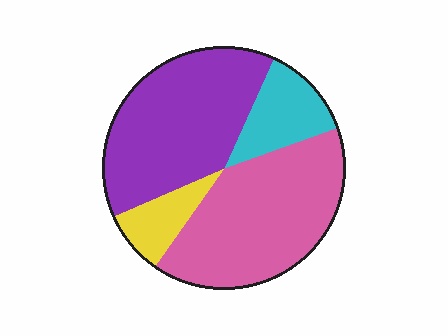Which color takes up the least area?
Yellow, at roughly 10%.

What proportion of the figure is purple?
Purple covers roughly 40% of the figure.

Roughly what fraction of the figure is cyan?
Cyan takes up about one eighth (1/8) of the figure.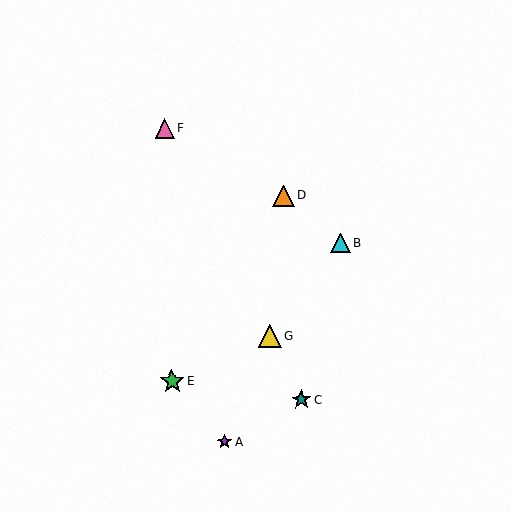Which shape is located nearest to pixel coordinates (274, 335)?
The yellow triangle (labeled G) at (270, 336) is nearest to that location.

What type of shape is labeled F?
Shape F is a pink triangle.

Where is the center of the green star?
The center of the green star is at (172, 381).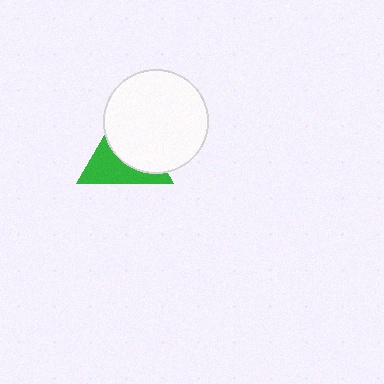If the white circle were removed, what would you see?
You would see the complete green triangle.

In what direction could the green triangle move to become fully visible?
The green triangle could move toward the lower-left. That would shift it out from behind the white circle entirely.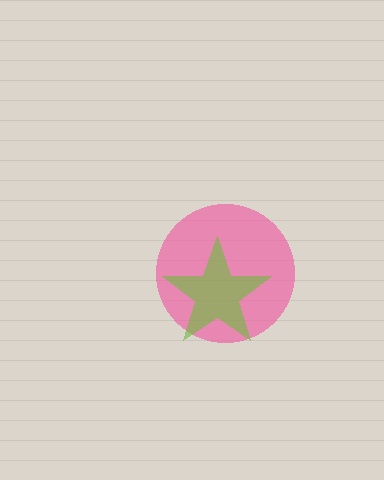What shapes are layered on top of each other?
The layered shapes are: a pink circle, a lime star.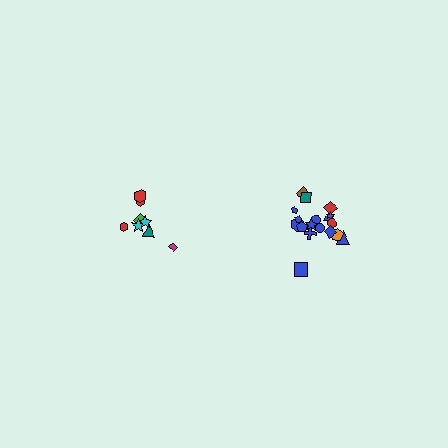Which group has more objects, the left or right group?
The right group.